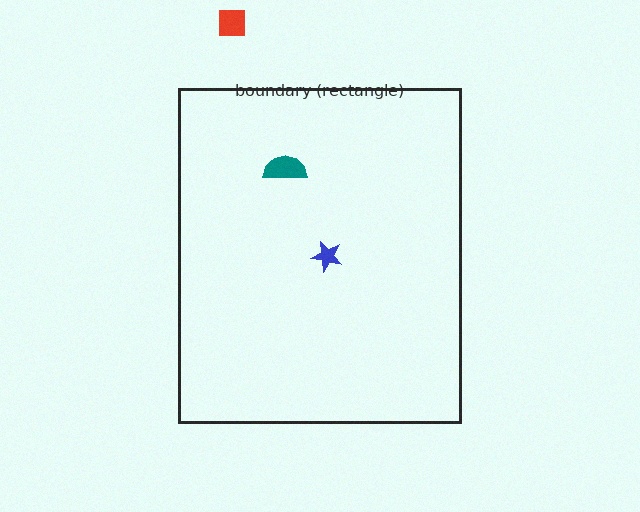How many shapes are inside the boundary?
2 inside, 1 outside.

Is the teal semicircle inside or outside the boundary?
Inside.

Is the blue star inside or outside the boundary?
Inside.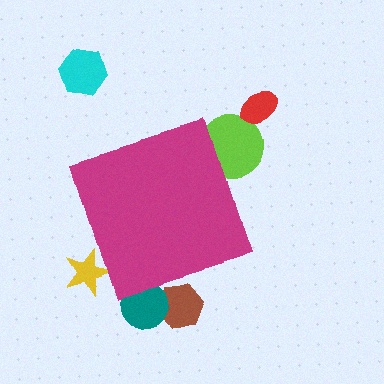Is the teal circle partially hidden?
Yes, the teal circle is partially hidden behind the magenta diamond.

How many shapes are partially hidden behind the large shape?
4 shapes are partially hidden.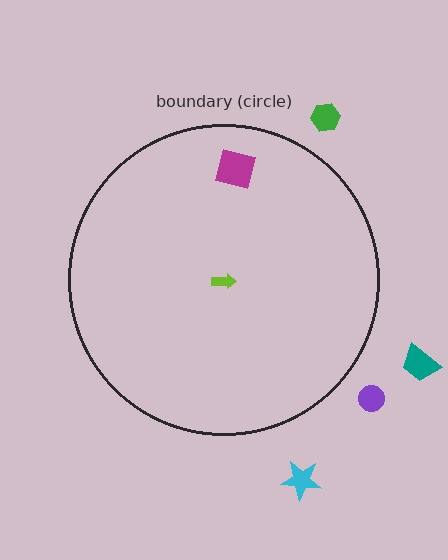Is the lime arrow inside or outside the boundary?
Inside.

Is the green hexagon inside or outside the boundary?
Outside.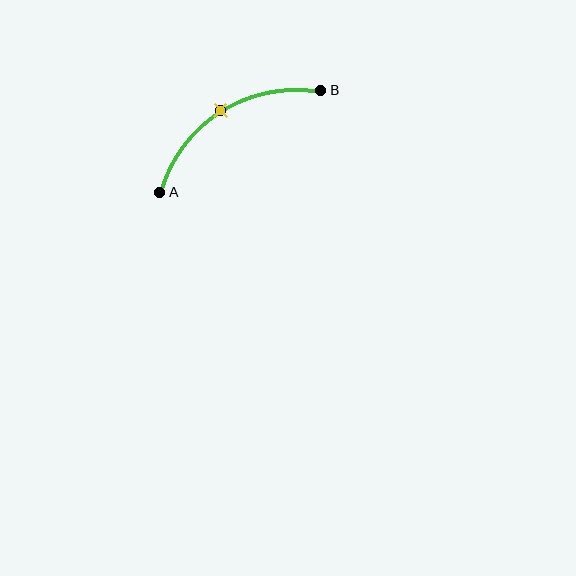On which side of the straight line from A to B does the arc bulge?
The arc bulges above the straight line connecting A and B.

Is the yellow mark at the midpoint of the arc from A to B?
Yes. The yellow mark lies on the arc at equal arc-length from both A and B — it is the arc midpoint.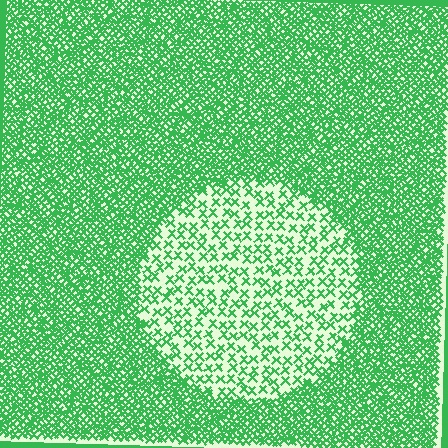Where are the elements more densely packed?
The elements are more densely packed outside the circle boundary.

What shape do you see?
I see a circle.